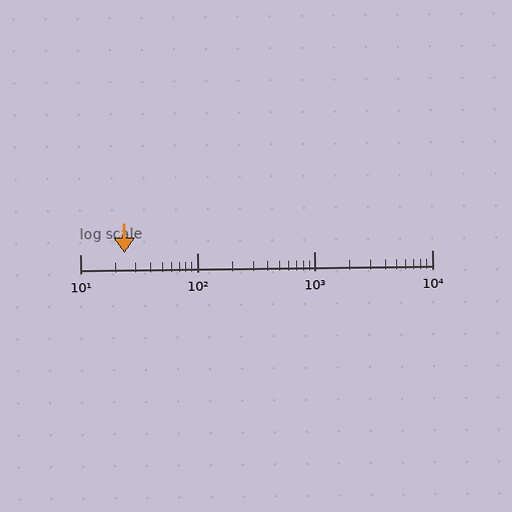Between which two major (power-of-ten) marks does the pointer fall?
The pointer is between 10 and 100.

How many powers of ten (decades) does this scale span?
The scale spans 3 decades, from 10 to 10000.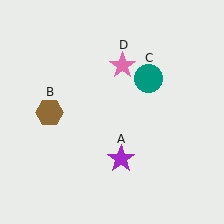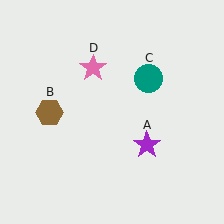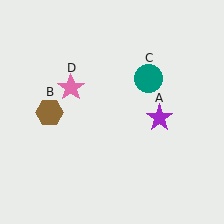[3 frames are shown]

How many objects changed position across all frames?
2 objects changed position: purple star (object A), pink star (object D).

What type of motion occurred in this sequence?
The purple star (object A), pink star (object D) rotated counterclockwise around the center of the scene.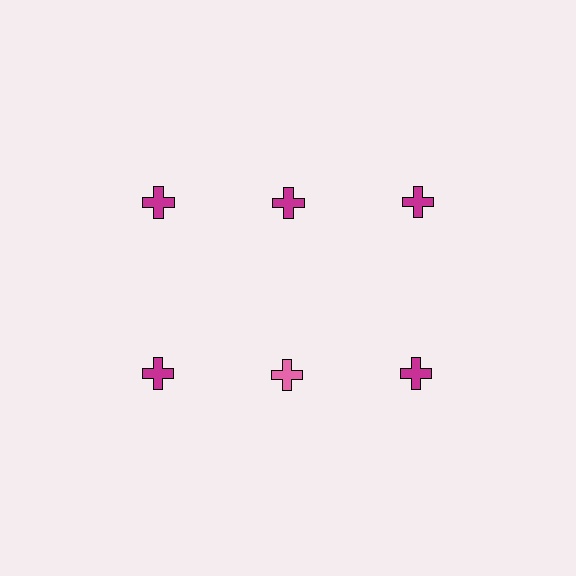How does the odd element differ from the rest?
It has a different color: pink instead of magenta.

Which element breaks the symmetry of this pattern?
The pink cross in the second row, second from left column breaks the symmetry. All other shapes are magenta crosses.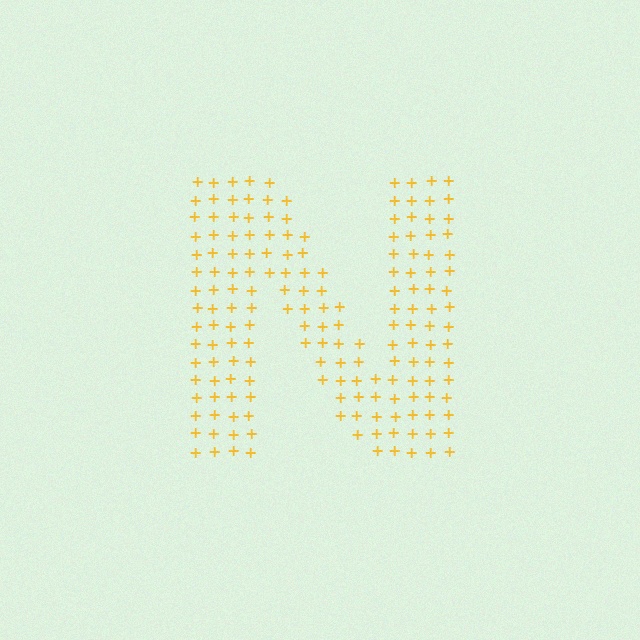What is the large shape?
The large shape is the letter N.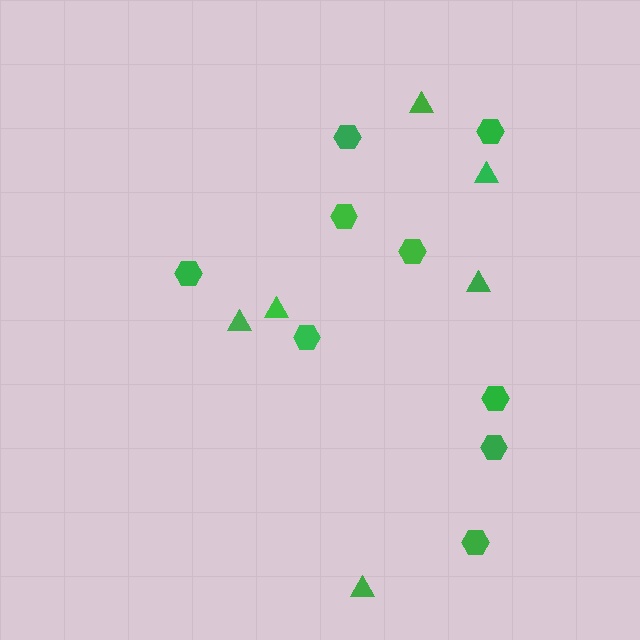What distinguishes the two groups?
There are 2 groups: one group of hexagons (9) and one group of triangles (6).